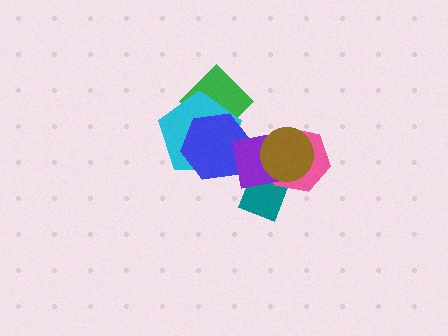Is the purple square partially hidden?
Yes, it is partially covered by another shape.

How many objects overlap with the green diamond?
2 objects overlap with the green diamond.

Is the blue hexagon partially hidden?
Yes, it is partially covered by another shape.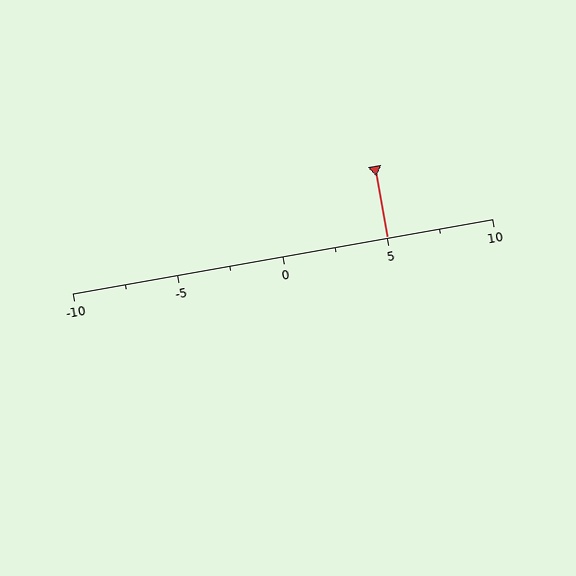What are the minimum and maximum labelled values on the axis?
The axis runs from -10 to 10.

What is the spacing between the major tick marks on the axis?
The major ticks are spaced 5 apart.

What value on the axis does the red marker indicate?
The marker indicates approximately 5.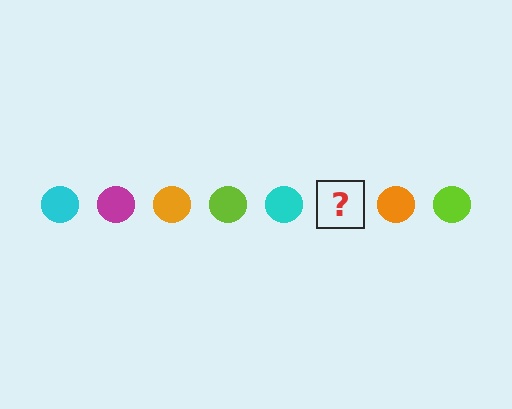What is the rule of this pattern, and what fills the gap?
The rule is that the pattern cycles through cyan, magenta, orange, lime circles. The gap should be filled with a magenta circle.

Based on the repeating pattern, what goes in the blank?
The blank should be a magenta circle.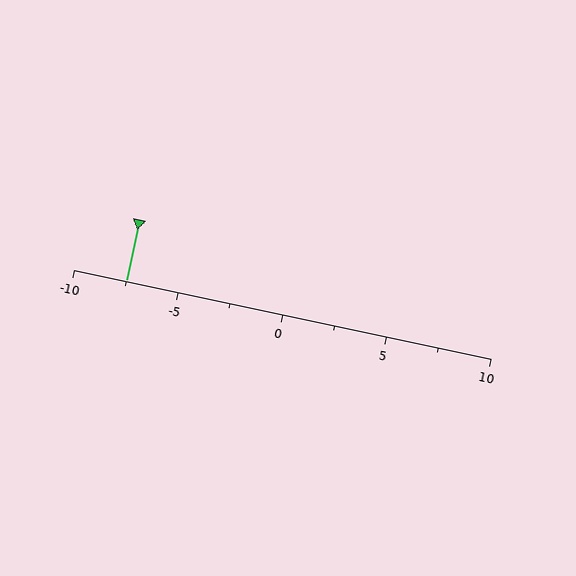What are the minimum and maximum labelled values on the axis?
The axis runs from -10 to 10.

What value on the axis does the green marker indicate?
The marker indicates approximately -7.5.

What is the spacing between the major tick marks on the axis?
The major ticks are spaced 5 apart.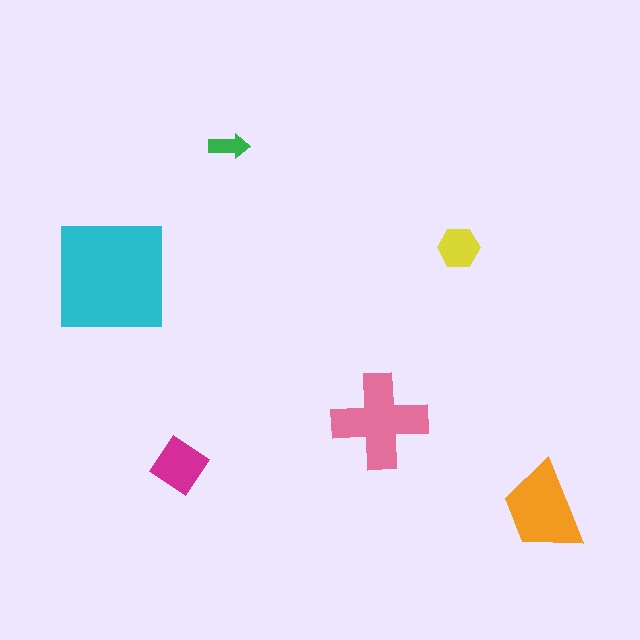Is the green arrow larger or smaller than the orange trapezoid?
Smaller.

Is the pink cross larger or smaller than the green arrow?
Larger.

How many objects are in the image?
There are 6 objects in the image.